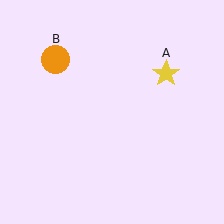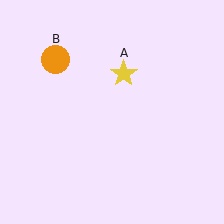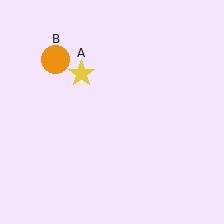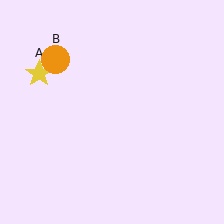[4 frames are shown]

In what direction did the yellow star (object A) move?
The yellow star (object A) moved left.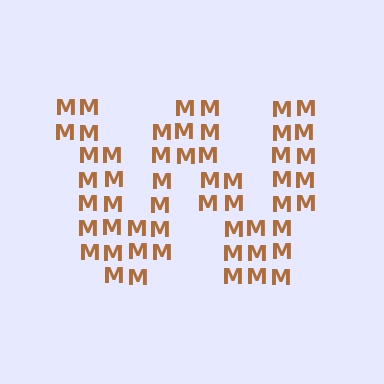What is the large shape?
The large shape is the letter W.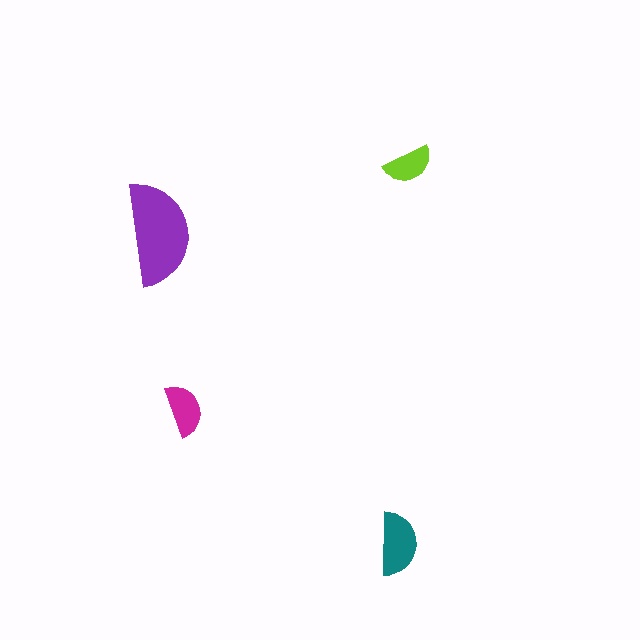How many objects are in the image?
There are 4 objects in the image.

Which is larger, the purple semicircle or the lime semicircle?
The purple one.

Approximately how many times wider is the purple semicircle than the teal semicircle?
About 1.5 times wider.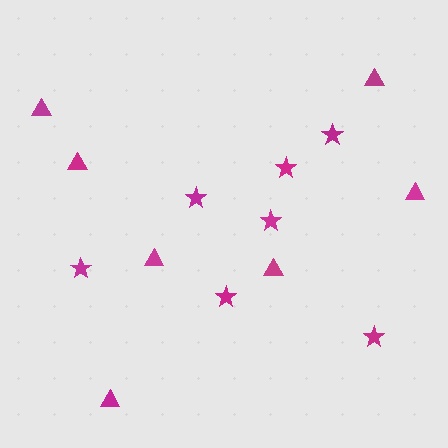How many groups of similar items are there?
There are 2 groups: one group of triangles (7) and one group of stars (7).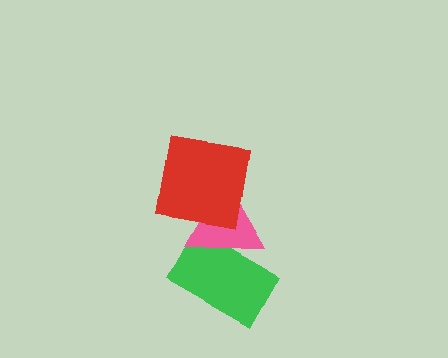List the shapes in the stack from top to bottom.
From top to bottom: the red square, the pink triangle, the green rectangle.